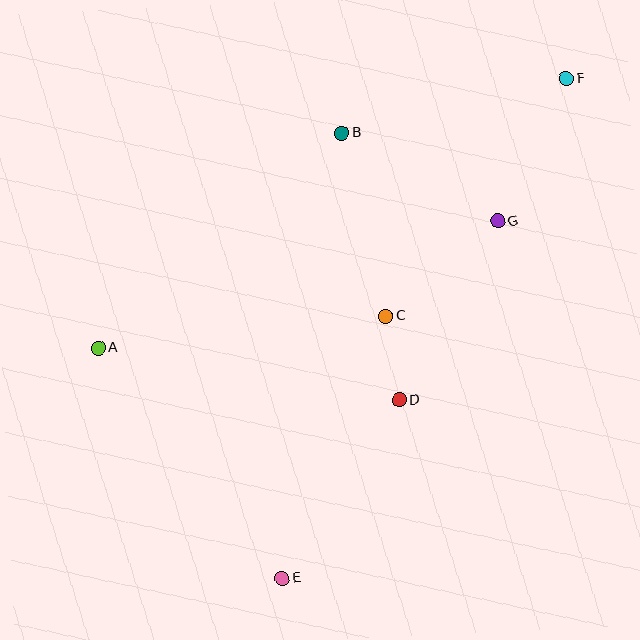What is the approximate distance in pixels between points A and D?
The distance between A and D is approximately 305 pixels.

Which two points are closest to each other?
Points C and D are closest to each other.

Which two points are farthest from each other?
Points E and F are farthest from each other.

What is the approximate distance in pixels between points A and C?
The distance between A and C is approximately 289 pixels.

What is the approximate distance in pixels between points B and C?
The distance between B and C is approximately 188 pixels.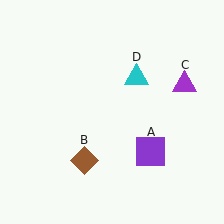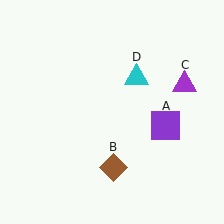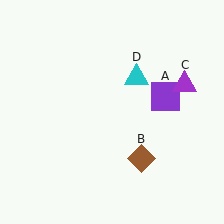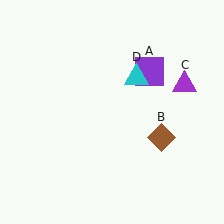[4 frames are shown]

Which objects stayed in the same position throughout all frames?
Purple triangle (object C) and cyan triangle (object D) remained stationary.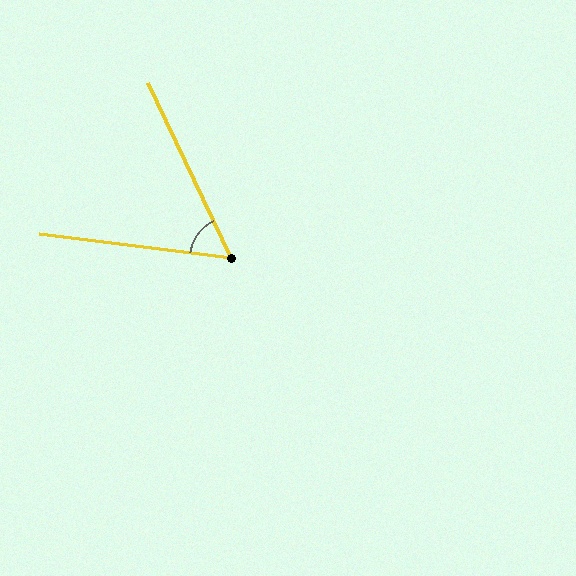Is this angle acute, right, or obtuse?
It is acute.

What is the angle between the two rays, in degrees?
Approximately 57 degrees.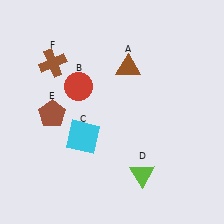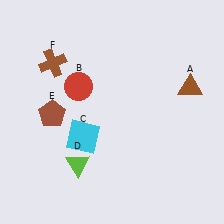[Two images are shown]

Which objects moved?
The objects that moved are: the brown triangle (A), the lime triangle (D).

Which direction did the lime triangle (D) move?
The lime triangle (D) moved left.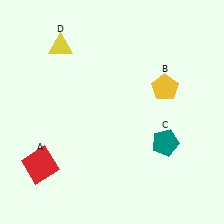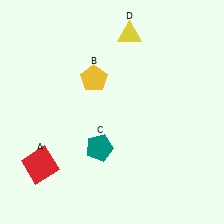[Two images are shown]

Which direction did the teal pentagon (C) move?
The teal pentagon (C) moved left.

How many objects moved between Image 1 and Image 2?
3 objects moved between the two images.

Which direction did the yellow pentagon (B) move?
The yellow pentagon (B) moved left.